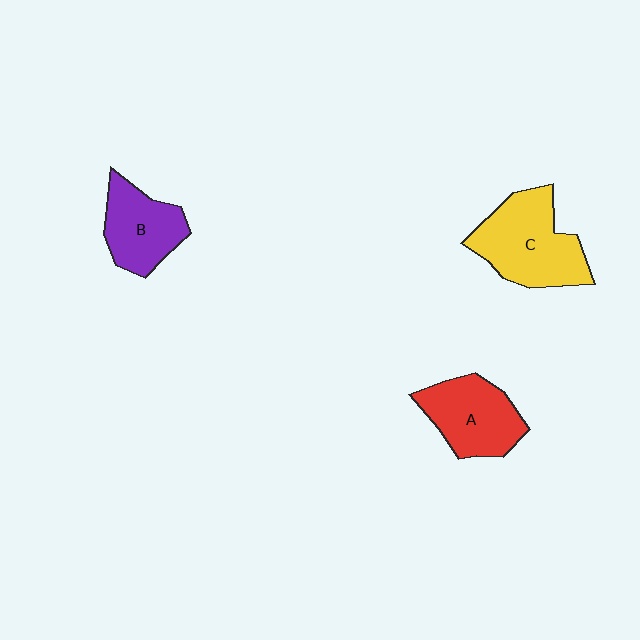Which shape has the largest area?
Shape C (yellow).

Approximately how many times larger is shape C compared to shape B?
Approximately 1.4 times.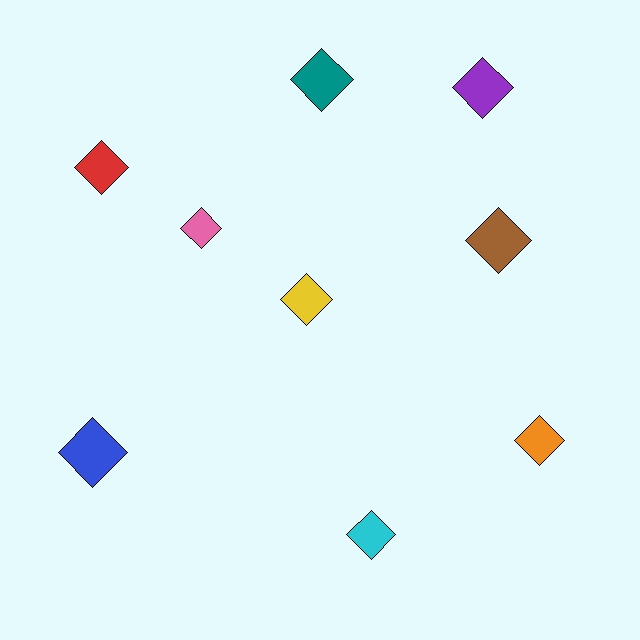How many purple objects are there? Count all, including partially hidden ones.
There is 1 purple object.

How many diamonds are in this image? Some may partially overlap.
There are 9 diamonds.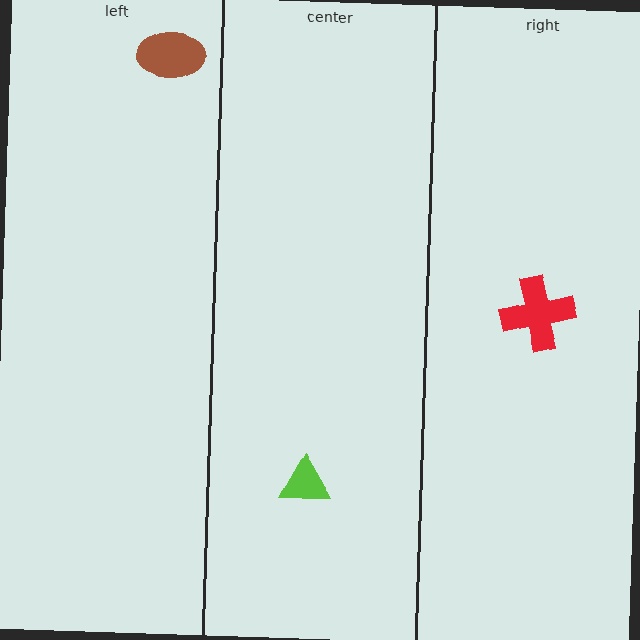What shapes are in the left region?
The brown ellipse.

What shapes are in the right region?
The red cross.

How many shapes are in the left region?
1.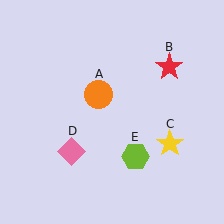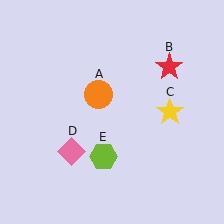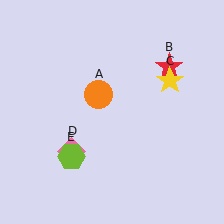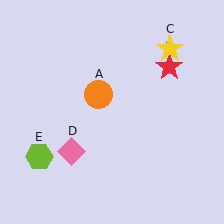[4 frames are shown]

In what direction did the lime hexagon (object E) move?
The lime hexagon (object E) moved left.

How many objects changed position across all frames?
2 objects changed position: yellow star (object C), lime hexagon (object E).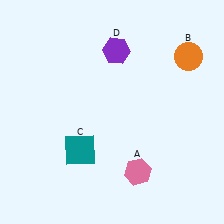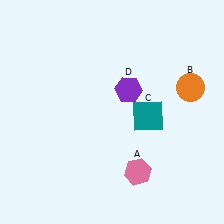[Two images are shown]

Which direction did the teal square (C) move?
The teal square (C) moved right.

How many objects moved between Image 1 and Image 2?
3 objects moved between the two images.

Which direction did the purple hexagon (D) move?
The purple hexagon (D) moved down.